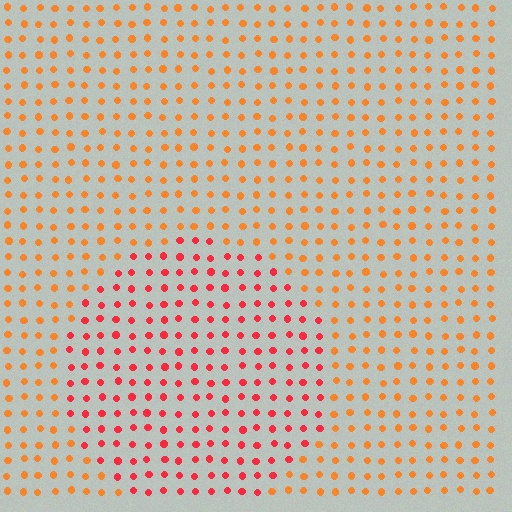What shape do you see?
I see a circle.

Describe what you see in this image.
The image is filled with small orange elements in a uniform arrangement. A circle-shaped region is visible where the elements are tinted to a slightly different hue, forming a subtle color boundary.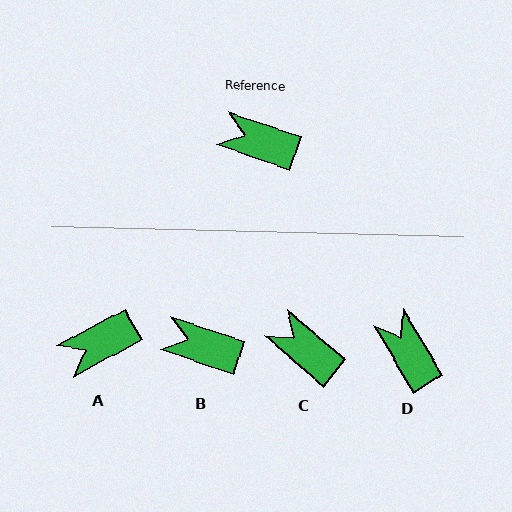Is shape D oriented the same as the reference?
No, it is off by about 41 degrees.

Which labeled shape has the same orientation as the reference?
B.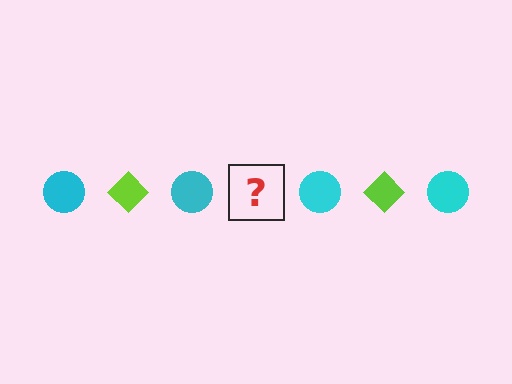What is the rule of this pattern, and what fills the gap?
The rule is that the pattern alternates between cyan circle and lime diamond. The gap should be filled with a lime diamond.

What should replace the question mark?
The question mark should be replaced with a lime diamond.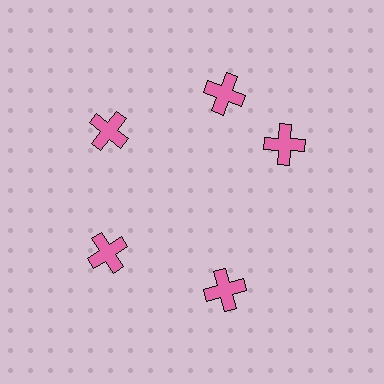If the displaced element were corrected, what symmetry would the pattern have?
It would have 5-fold rotational symmetry — the pattern would map onto itself every 72 degrees.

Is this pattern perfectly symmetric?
No. The 5 pink crosses are arranged in a ring, but one element near the 3 o'clock position is rotated out of alignment along the ring, breaking the 5-fold rotational symmetry.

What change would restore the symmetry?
The symmetry would be restored by rotating it back into even spacing with its neighbors so that all 5 crosses sit at equal angles and equal distance from the center.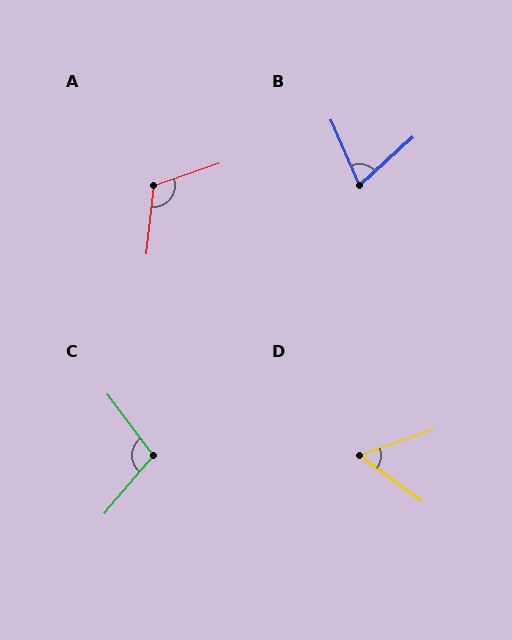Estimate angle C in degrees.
Approximately 103 degrees.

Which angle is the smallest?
D, at approximately 55 degrees.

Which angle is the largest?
A, at approximately 115 degrees.